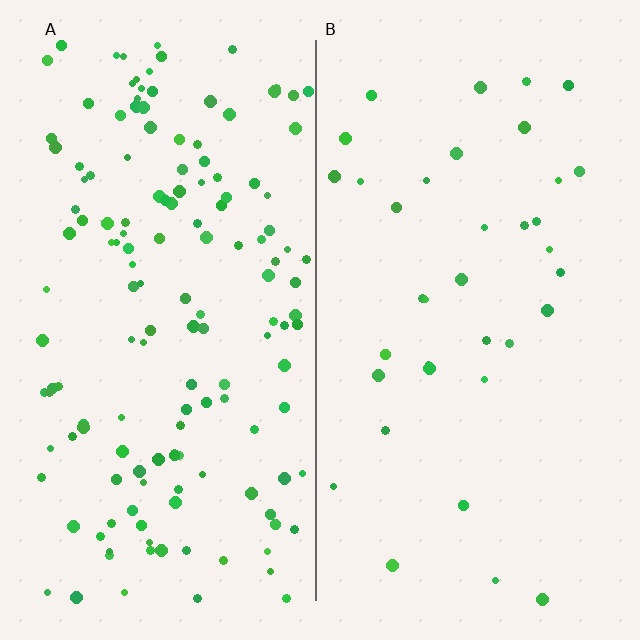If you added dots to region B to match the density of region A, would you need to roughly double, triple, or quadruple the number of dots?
Approximately quadruple.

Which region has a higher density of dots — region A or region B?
A (the left).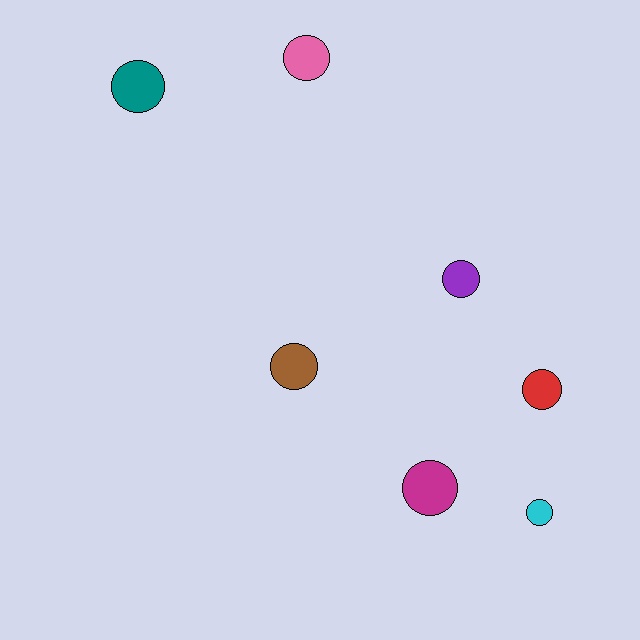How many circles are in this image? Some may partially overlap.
There are 7 circles.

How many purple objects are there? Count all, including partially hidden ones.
There is 1 purple object.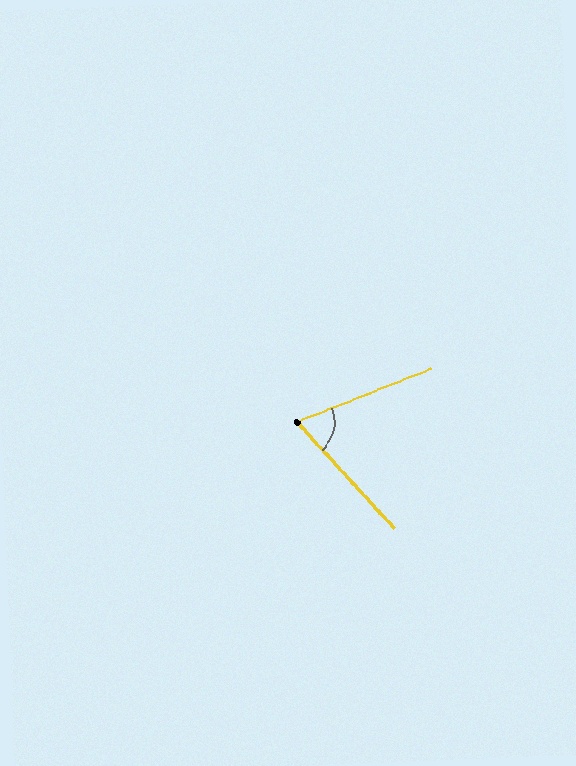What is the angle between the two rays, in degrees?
Approximately 69 degrees.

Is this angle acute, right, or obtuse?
It is acute.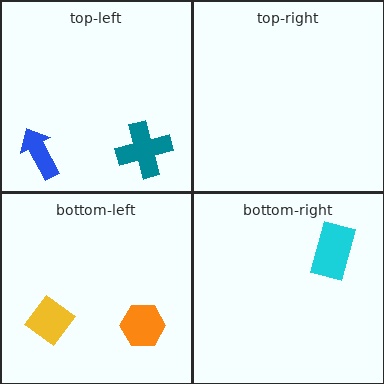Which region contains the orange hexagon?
The bottom-left region.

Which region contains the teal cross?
The top-left region.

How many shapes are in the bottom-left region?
2.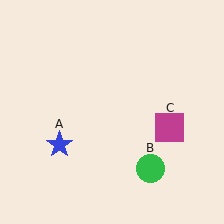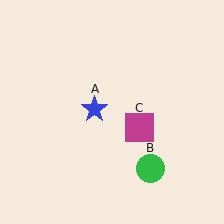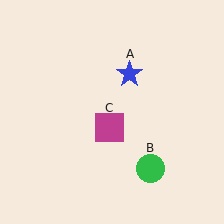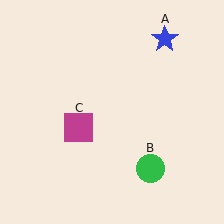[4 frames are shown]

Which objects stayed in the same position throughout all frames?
Green circle (object B) remained stationary.